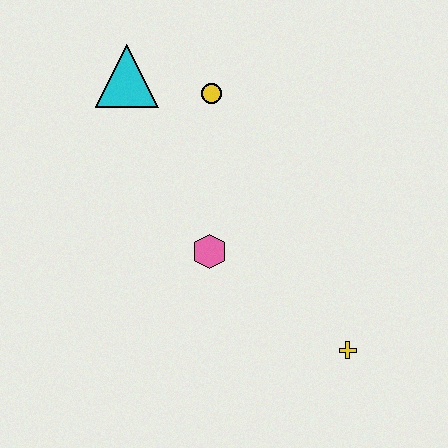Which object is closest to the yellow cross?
The pink hexagon is closest to the yellow cross.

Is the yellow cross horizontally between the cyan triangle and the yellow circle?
No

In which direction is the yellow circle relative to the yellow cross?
The yellow circle is above the yellow cross.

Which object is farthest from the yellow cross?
The cyan triangle is farthest from the yellow cross.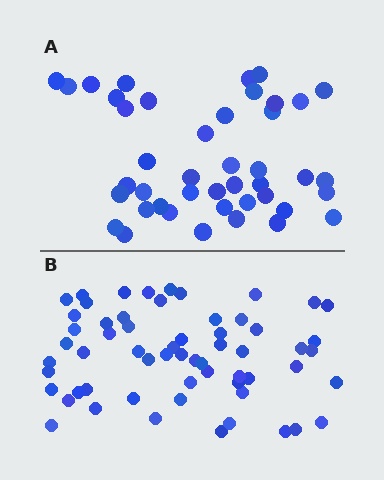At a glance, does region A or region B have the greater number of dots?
Region B (the bottom region) has more dots.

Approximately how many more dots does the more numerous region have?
Region B has approximately 15 more dots than region A.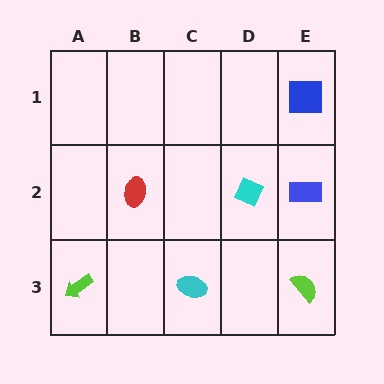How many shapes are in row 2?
3 shapes.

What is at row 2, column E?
A blue rectangle.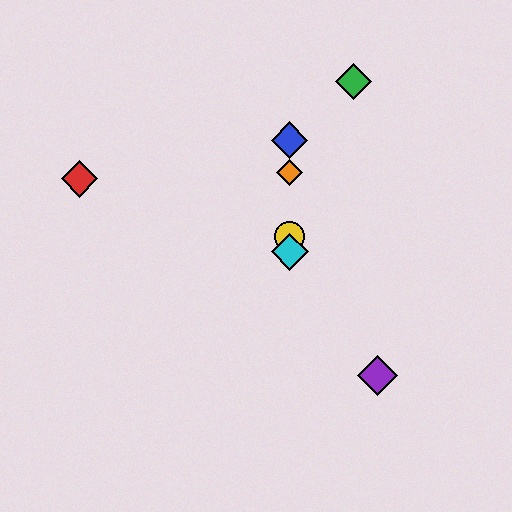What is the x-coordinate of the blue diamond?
The blue diamond is at x≈290.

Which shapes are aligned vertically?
The blue diamond, the yellow circle, the orange diamond, the cyan diamond are aligned vertically.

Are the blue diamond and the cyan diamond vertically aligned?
Yes, both are at x≈290.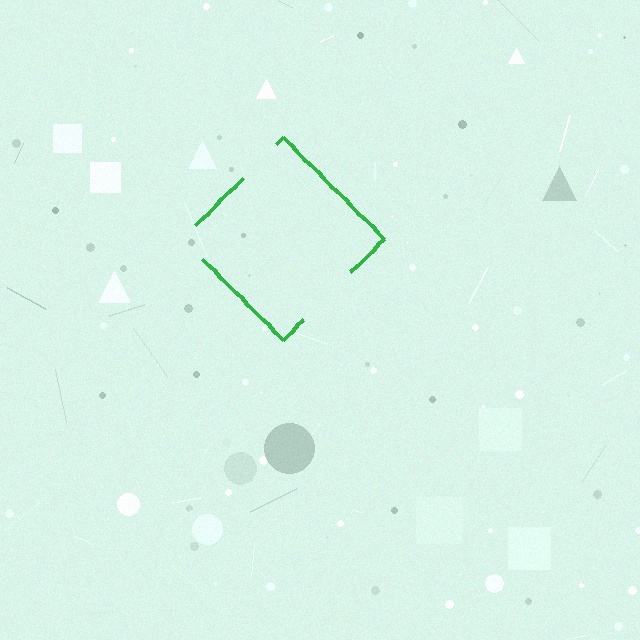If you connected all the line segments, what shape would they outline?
They would outline a diamond.